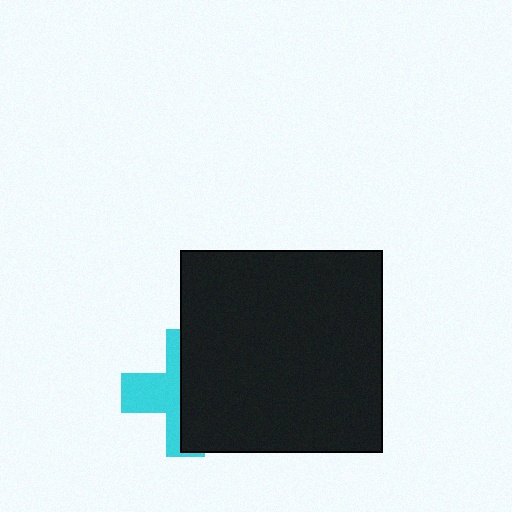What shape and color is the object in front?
The object in front is a black square.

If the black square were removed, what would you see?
You would see the complete cyan cross.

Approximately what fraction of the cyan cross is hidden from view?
Roughly 58% of the cyan cross is hidden behind the black square.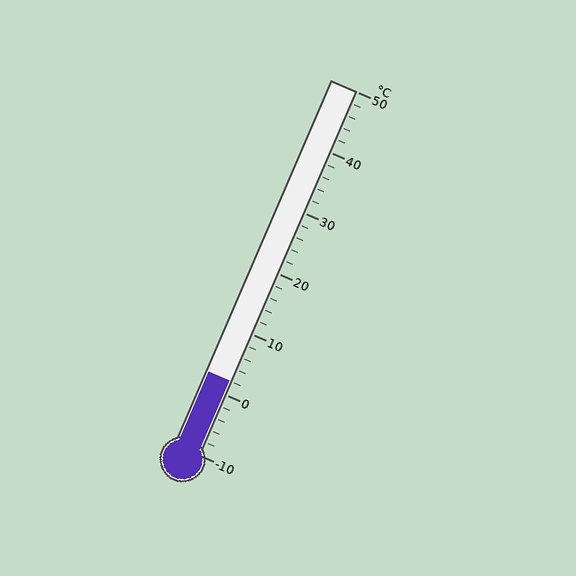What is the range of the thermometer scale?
The thermometer scale ranges from -10°C to 50°C.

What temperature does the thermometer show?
The thermometer shows approximately 2°C.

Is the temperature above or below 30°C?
The temperature is below 30°C.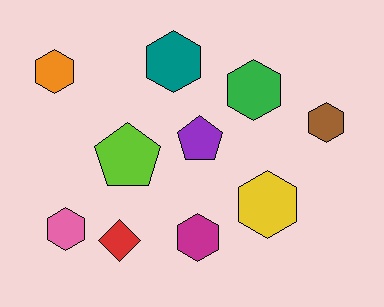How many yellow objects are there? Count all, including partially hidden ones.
There is 1 yellow object.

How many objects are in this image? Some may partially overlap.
There are 10 objects.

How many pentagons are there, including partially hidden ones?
There are 2 pentagons.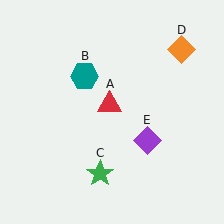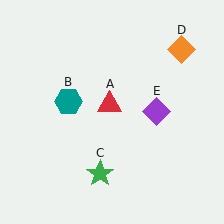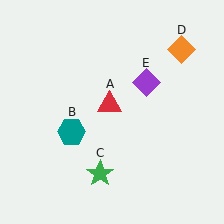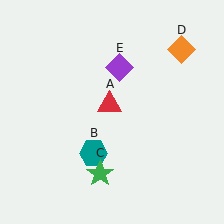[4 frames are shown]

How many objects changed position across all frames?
2 objects changed position: teal hexagon (object B), purple diamond (object E).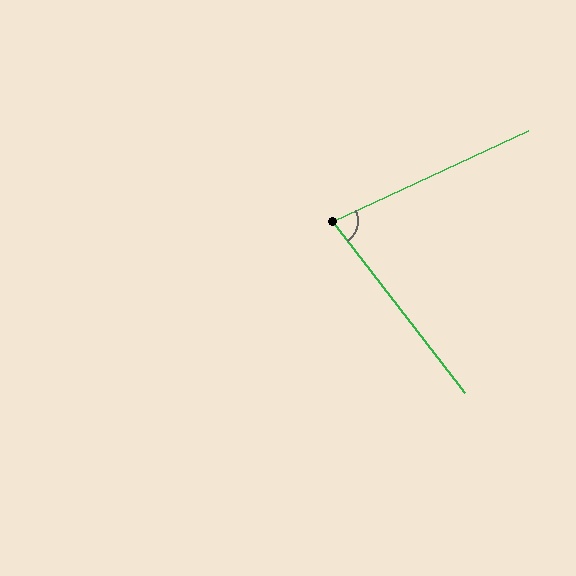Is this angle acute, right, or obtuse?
It is acute.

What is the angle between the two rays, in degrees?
Approximately 77 degrees.